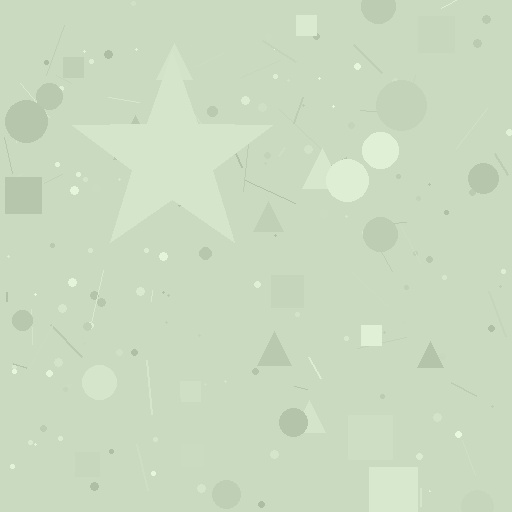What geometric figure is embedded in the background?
A star is embedded in the background.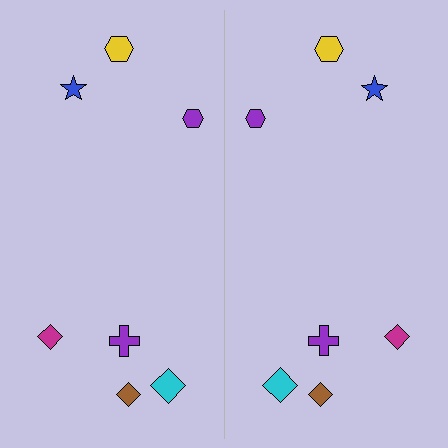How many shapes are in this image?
There are 14 shapes in this image.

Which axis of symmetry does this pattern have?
The pattern has a vertical axis of symmetry running through the center of the image.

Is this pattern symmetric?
Yes, this pattern has bilateral (reflection) symmetry.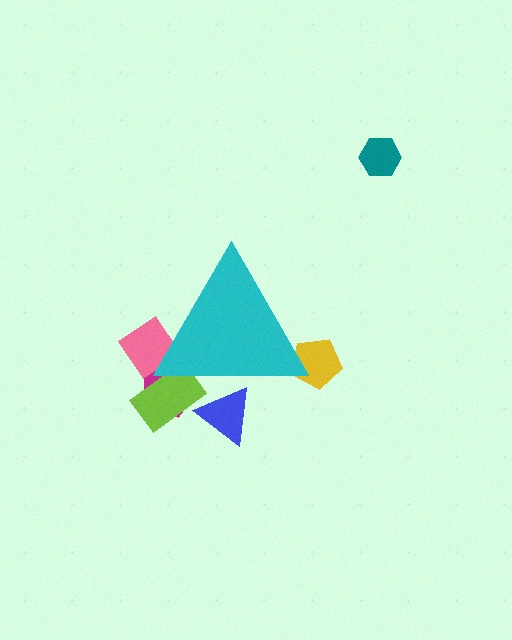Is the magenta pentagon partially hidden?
Yes, the magenta pentagon is partially hidden behind the cyan triangle.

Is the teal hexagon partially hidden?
No, the teal hexagon is fully visible.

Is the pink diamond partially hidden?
Yes, the pink diamond is partially hidden behind the cyan triangle.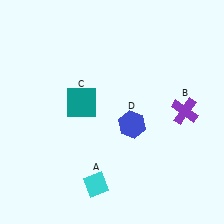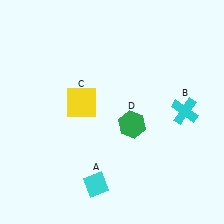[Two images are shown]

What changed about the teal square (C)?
In Image 1, C is teal. In Image 2, it changed to yellow.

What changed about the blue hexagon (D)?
In Image 1, D is blue. In Image 2, it changed to green.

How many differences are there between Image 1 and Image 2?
There are 3 differences between the two images.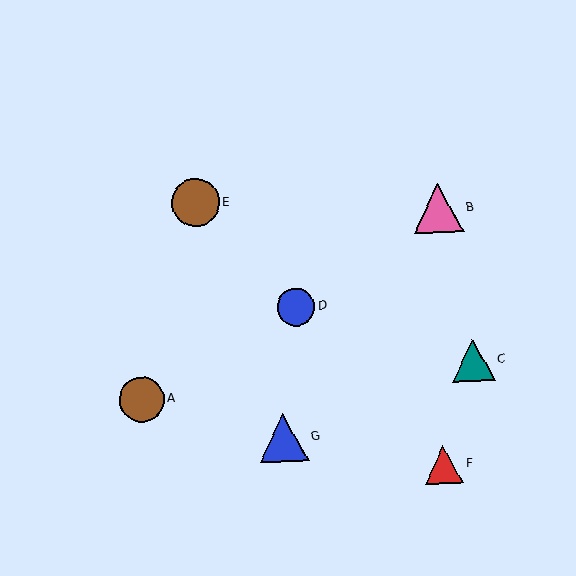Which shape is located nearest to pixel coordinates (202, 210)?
The brown circle (labeled E) at (196, 203) is nearest to that location.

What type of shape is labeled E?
Shape E is a brown circle.